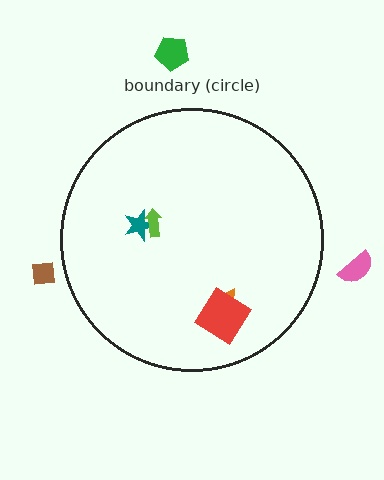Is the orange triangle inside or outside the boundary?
Inside.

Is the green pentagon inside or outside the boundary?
Outside.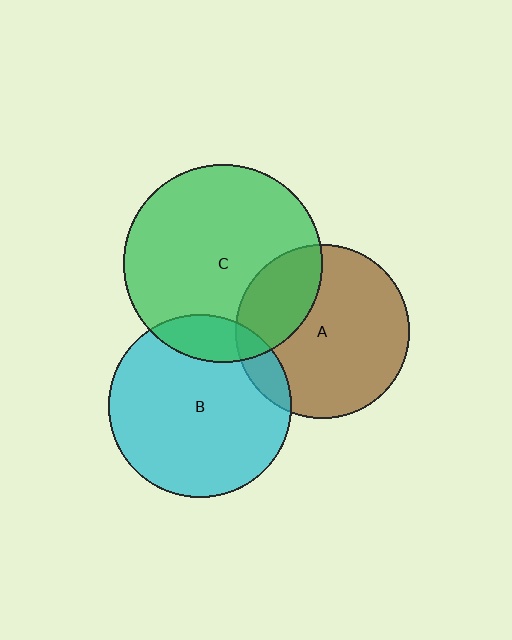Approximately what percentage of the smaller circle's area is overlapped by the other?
Approximately 10%.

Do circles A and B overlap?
Yes.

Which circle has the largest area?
Circle C (green).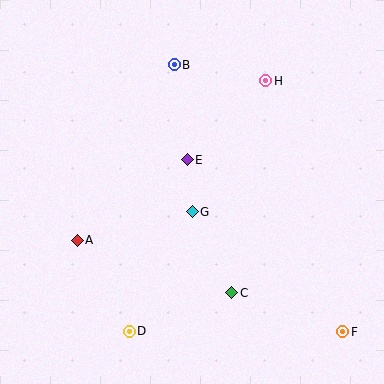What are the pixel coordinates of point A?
Point A is at (77, 240).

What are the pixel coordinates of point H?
Point H is at (266, 81).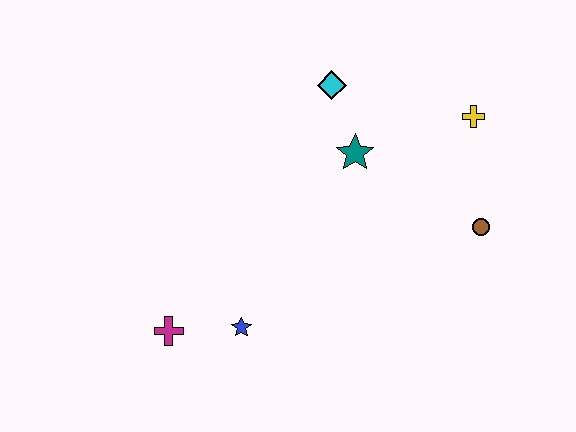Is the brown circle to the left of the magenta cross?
No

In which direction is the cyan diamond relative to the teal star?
The cyan diamond is above the teal star.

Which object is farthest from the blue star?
The yellow cross is farthest from the blue star.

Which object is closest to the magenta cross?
The blue star is closest to the magenta cross.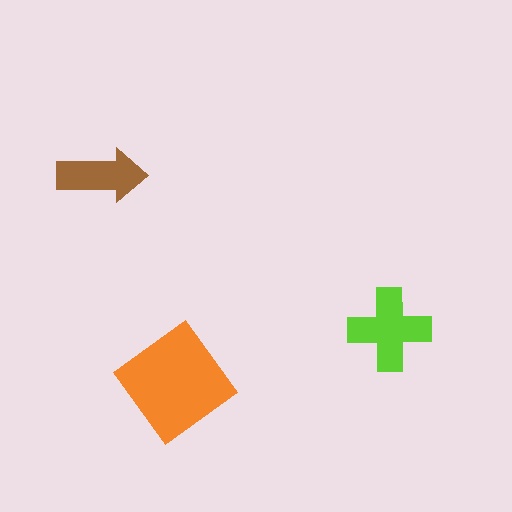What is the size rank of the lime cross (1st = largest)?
2nd.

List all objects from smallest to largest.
The brown arrow, the lime cross, the orange diamond.